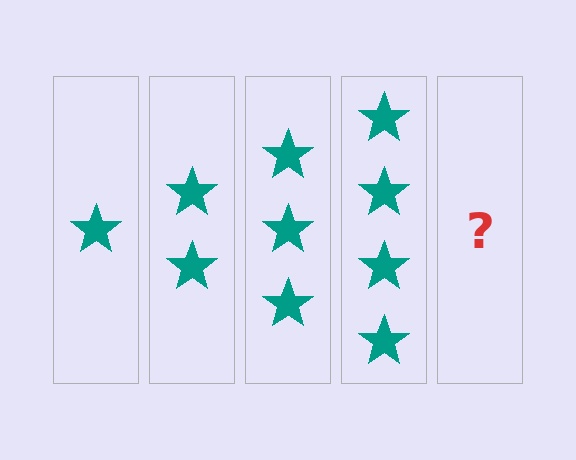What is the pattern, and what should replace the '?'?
The pattern is that each step adds one more star. The '?' should be 5 stars.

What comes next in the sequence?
The next element should be 5 stars.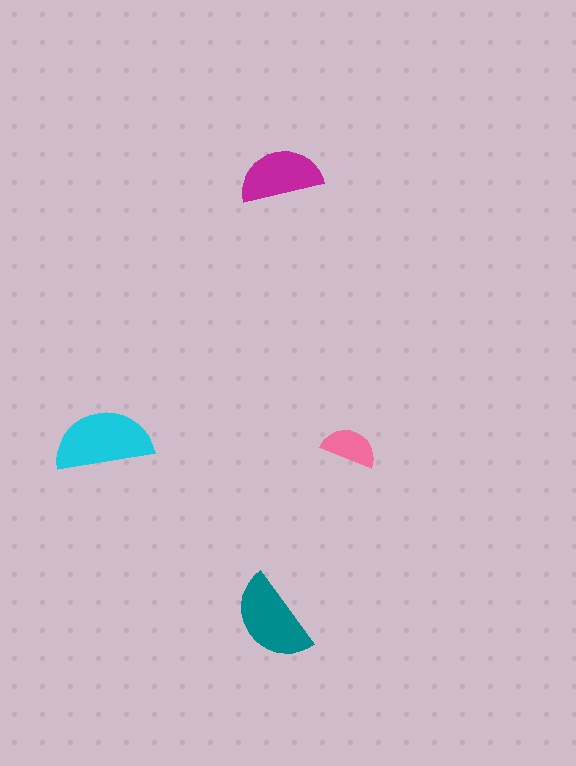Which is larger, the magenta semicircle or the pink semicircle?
The magenta one.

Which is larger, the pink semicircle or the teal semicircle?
The teal one.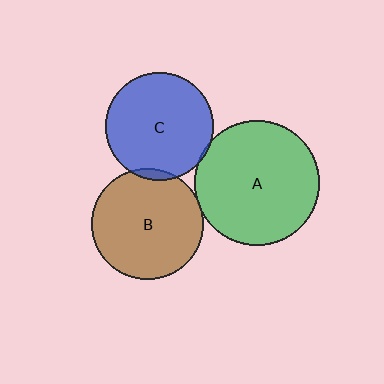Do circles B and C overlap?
Yes.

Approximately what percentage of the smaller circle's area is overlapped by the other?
Approximately 5%.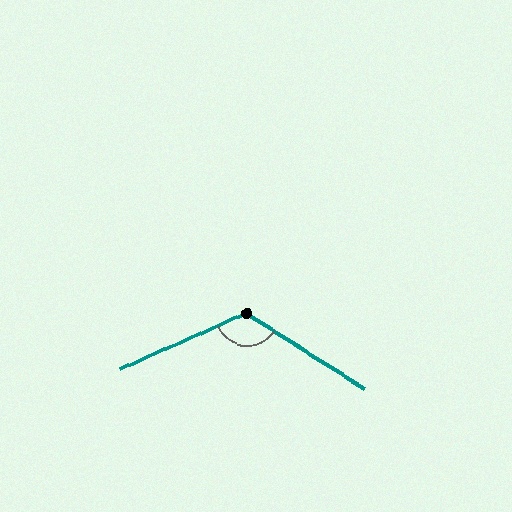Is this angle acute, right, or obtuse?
It is obtuse.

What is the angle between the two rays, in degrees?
Approximately 123 degrees.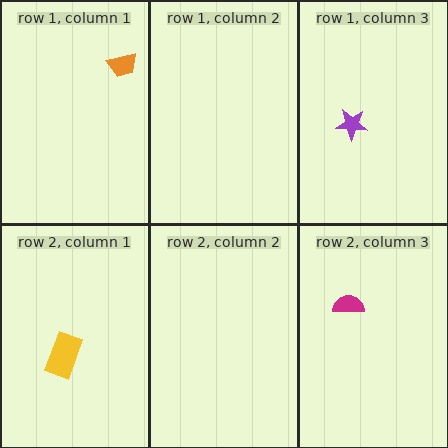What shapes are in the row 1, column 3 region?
The purple star.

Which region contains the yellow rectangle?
The row 2, column 1 region.